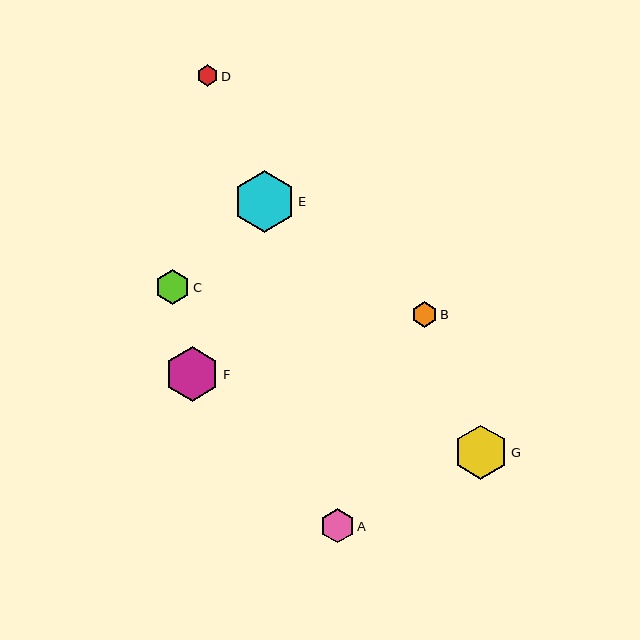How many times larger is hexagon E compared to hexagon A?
Hexagon E is approximately 1.8 times the size of hexagon A.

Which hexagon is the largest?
Hexagon E is the largest with a size of approximately 62 pixels.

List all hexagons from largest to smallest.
From largest to smallest: E, F, G, C, A, B, D.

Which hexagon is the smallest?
Hexagon D is the smallest with a size of approximately 21 pixels.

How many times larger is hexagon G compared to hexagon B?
Hexagon G is approximately 2.1 times the size of hexagon B.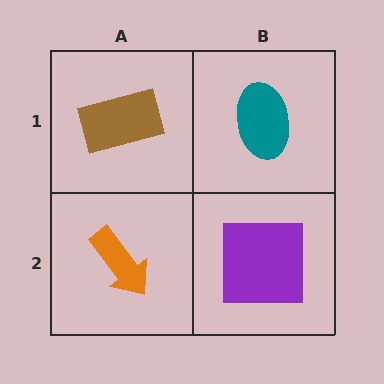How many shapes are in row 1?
2 shapes.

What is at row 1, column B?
A teal ellipse.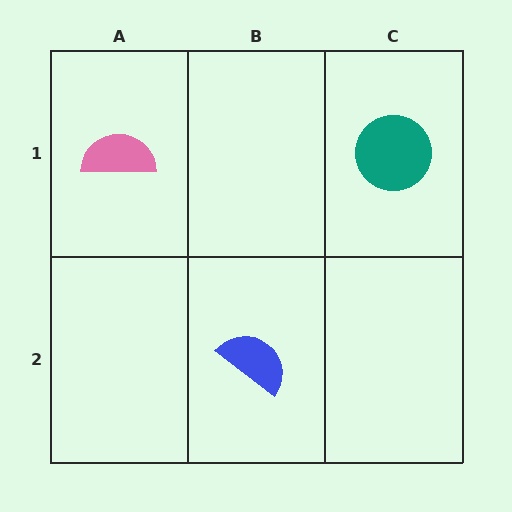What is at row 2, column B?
A blue semicircle.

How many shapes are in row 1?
2 shapes.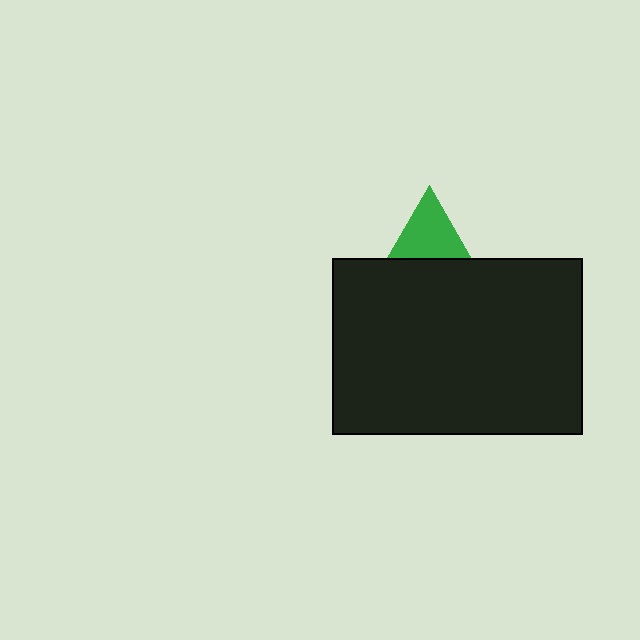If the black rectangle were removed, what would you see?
You would see the complete green triangle.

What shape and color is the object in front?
The object in front is a black rectangle.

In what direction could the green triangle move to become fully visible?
The green triangle could move up. That would shift it out from behind the black rectangle entirely.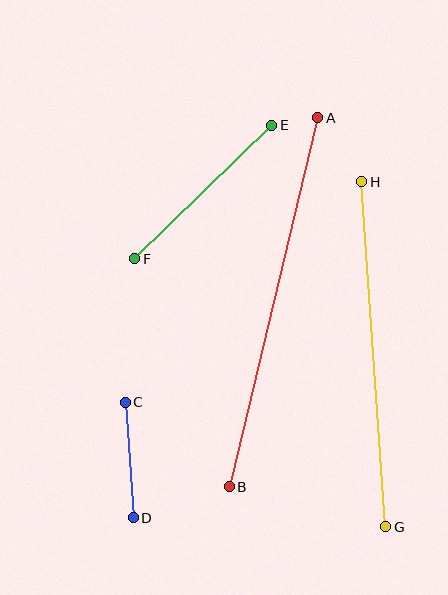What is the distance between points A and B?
The distance is approximately 379 pixels.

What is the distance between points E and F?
The distance is approximately 191 pixels.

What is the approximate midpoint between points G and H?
The midpoint is at approximately (374, 354) pixels.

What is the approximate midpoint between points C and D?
The midpoint is at approximately (129, 460) pixels.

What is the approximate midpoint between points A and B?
The midpoint is at approximately (274, 302) pixels.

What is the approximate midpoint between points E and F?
The midpoint is at approximately (203, 192) pixels.